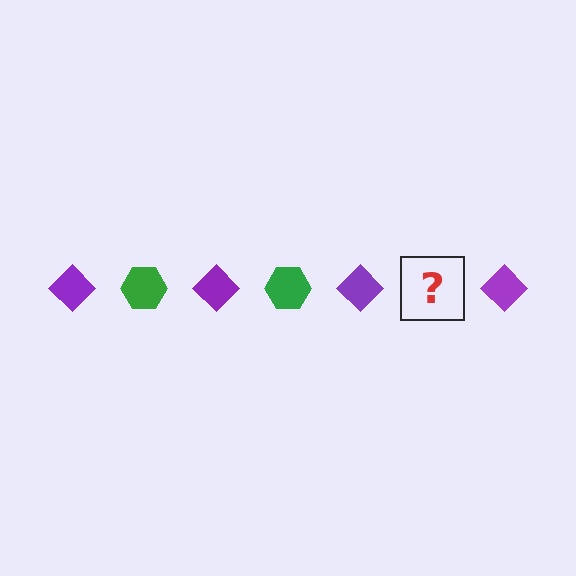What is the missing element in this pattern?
The missing element is a green hexagon.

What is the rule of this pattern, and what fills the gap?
The rule is that the pattern alternates between purple diamond and green hexagon. The gap should be filled with a green hexagon.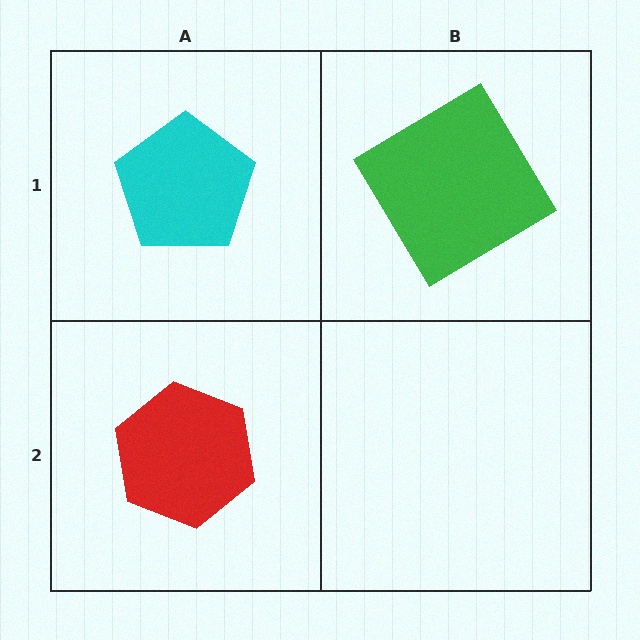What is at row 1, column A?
A cyan pentagon.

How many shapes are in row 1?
2 shapes.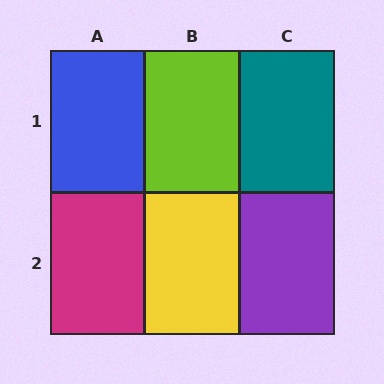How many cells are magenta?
1 cell is magenta.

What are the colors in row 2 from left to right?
Magenta, yellow, purple.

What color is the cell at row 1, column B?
Lime.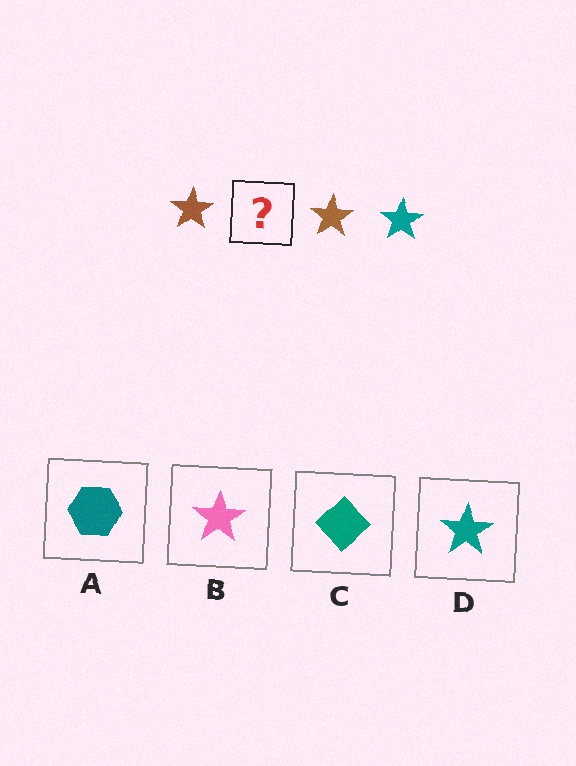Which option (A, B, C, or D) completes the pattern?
D.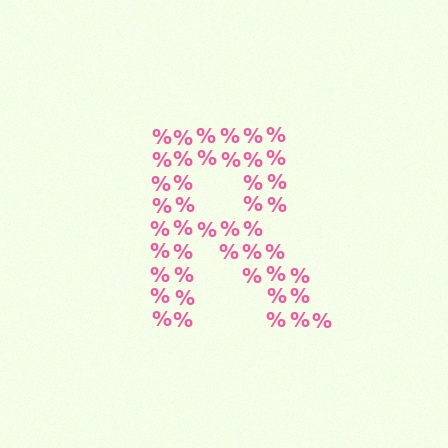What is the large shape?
The large shape is the letter R.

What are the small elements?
The small elements are percent signs.